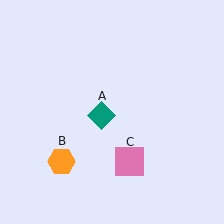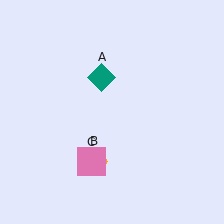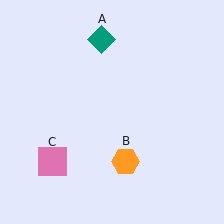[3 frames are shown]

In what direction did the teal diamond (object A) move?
The teal diamond (object A) moved up.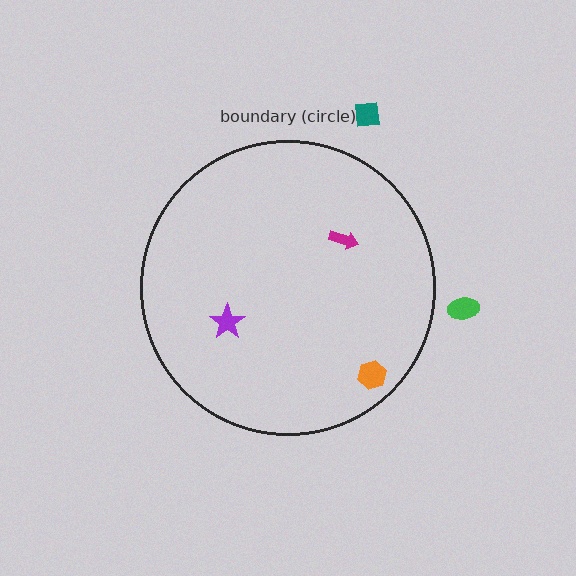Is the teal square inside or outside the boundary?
Outside.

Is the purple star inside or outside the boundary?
Inside.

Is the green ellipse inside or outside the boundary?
Outside.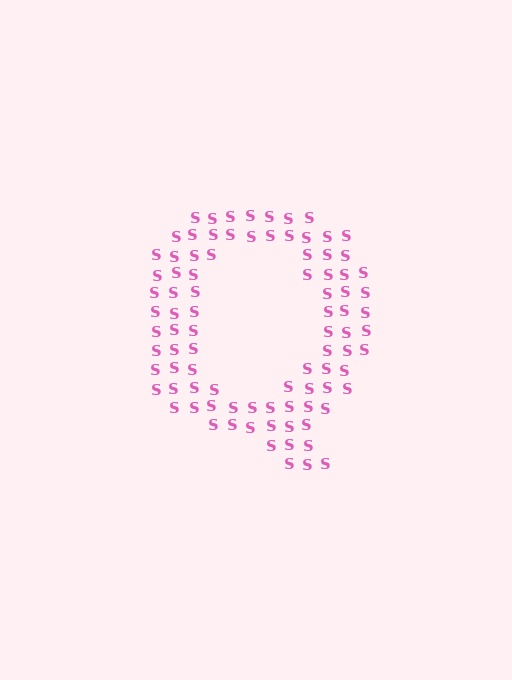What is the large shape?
The large shape is the letter Q.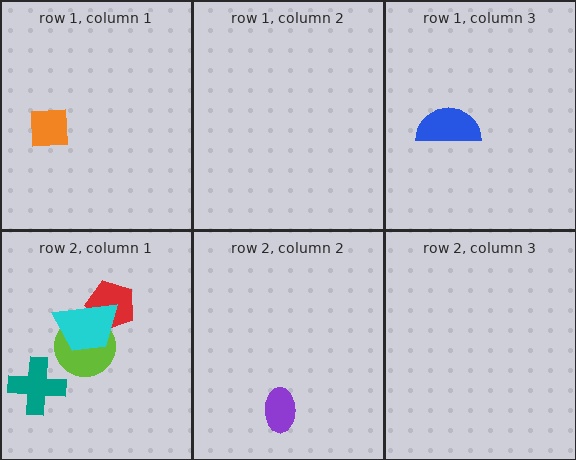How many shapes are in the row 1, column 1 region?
1.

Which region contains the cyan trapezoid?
The row 2, column 1 region.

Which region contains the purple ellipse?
The row 2, column 2 region.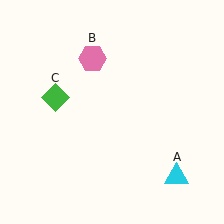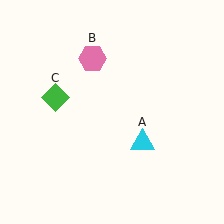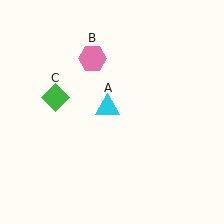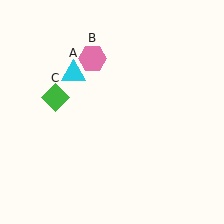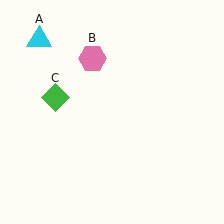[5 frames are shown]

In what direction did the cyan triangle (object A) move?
The cyan triangle (object A) moved up and to the left.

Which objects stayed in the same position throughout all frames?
Pink hexagon (object B) and green diamond (object C) remained stationary.